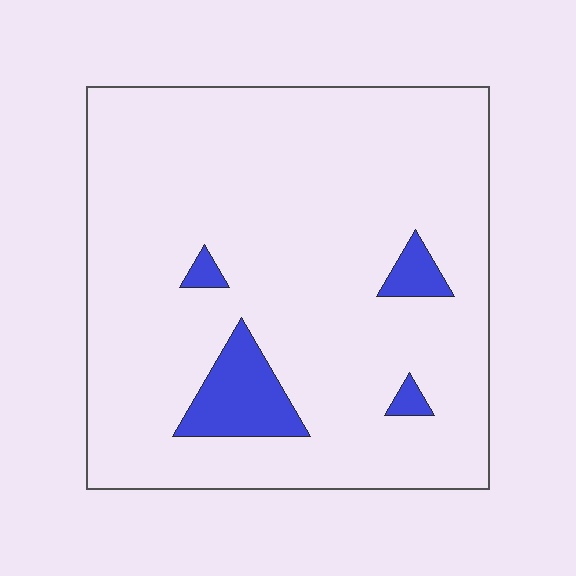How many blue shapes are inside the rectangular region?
4.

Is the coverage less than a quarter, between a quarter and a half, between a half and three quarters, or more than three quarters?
Less than a quarter.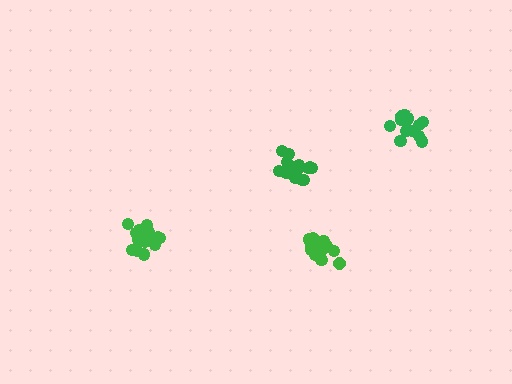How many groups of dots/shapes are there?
There are 4 groups.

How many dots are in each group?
Group 1: 17 dots, Group 2: 17 dots, Group 3: 13 dots, Group 4: 19 dots (66 total).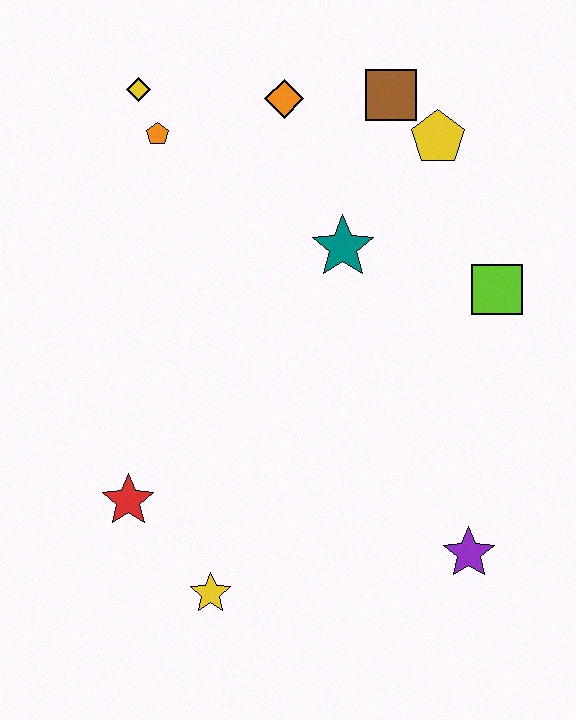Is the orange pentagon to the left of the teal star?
Yes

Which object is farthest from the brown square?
The yellow star is farthest from the brown square.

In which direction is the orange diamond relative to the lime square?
The orange diamond is to the left of the lime square.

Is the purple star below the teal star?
Yes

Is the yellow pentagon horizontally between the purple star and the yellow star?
Yes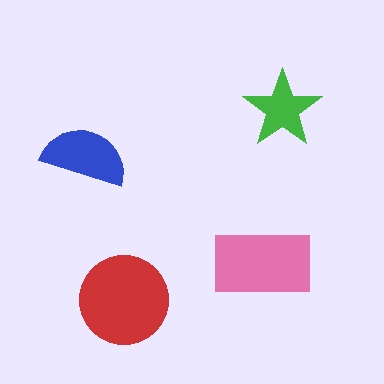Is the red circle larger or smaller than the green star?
Larger.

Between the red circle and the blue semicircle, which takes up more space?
The red circle.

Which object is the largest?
The red circle.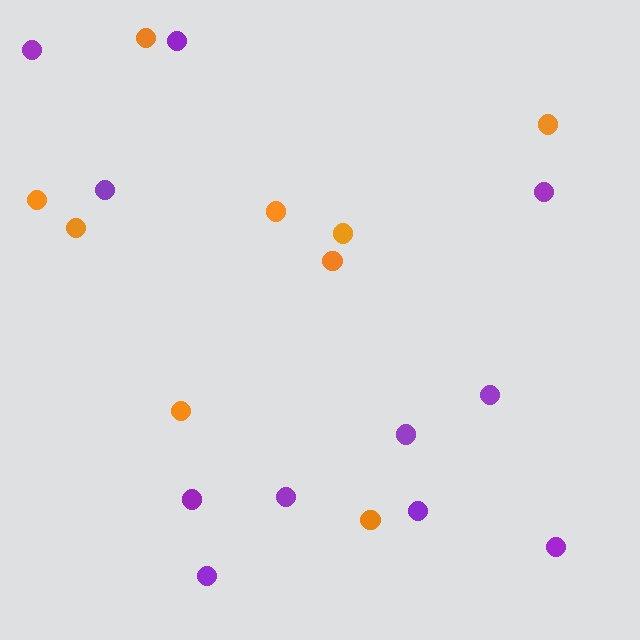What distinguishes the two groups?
There are 2 groups: one group of purple circles (11) and one group of orange circles (9).